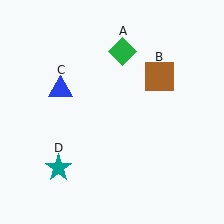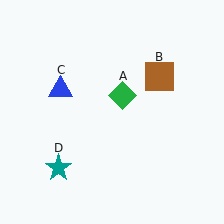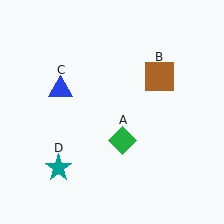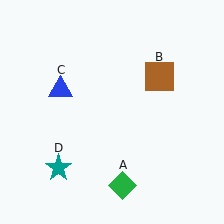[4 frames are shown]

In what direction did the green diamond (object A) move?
The green diamond (object A) moved down.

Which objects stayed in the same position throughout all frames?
Brown square (object B) and blue triangle (object C) and teal star (object D) remained stationary.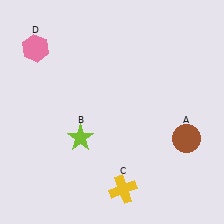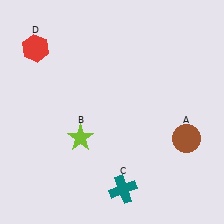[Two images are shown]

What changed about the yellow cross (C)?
In Image 1, C is yellow. In Image 2, it changed to teal.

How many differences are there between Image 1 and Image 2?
There are 2 differences between the two images.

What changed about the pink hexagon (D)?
In Image 1, D is pink. In Image 2, it changed to red.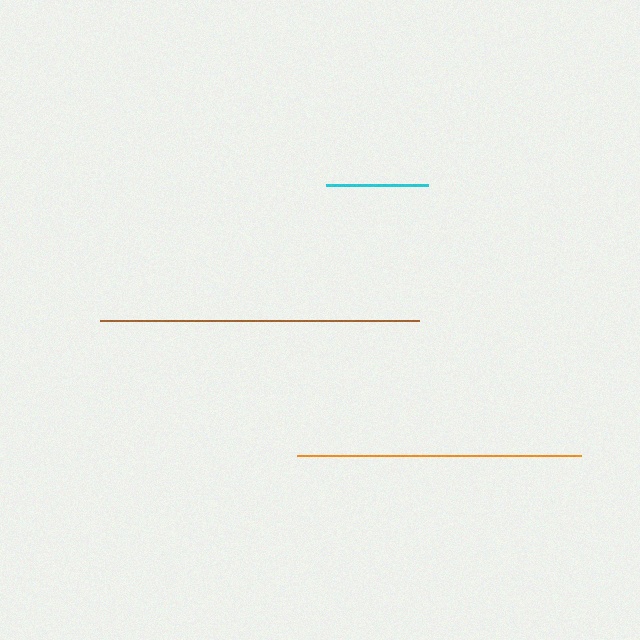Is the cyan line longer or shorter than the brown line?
The brown line is longer than the cyan line.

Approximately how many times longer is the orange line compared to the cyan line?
The orange line is approximately 2.8 times the length of the cyan line.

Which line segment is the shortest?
The cyan line is the shortest at approximately 102 pixels.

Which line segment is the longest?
The brown line is the longest at approximately 319 pixels.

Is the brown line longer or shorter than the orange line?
The brown line is longer than the orange line.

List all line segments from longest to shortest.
From longest to shortest: brown, orange, cyan.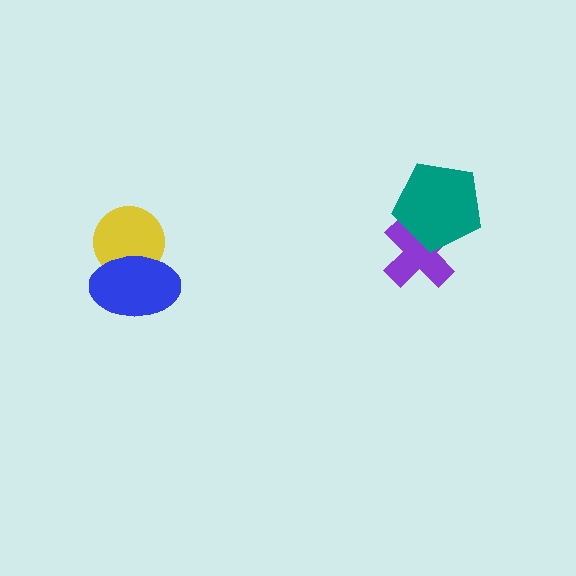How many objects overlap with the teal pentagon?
1 object overlaps with the teal pentagon.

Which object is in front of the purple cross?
The teal pentagon is in front of the purple cross.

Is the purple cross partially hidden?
Yes, it is partially covered by another shape.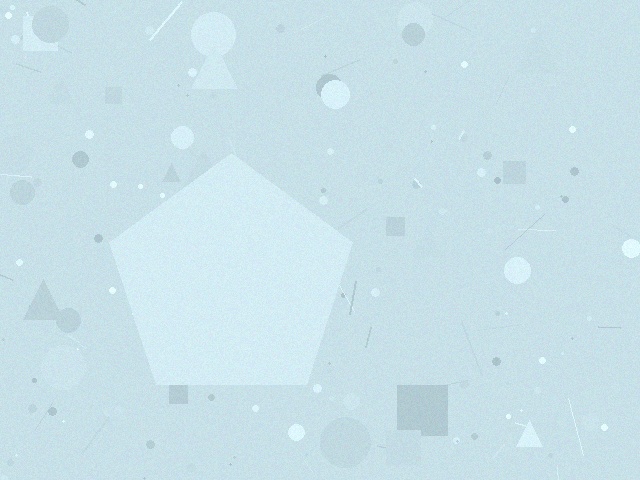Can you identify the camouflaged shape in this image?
The camouflaged shape is a pentagon.